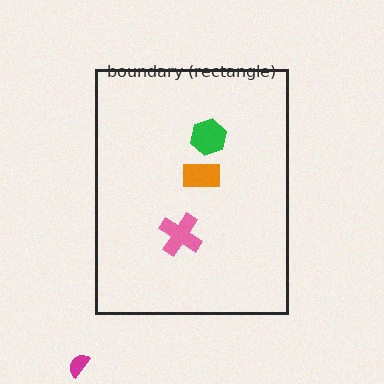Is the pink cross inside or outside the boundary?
Inside.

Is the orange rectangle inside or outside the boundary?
Inside.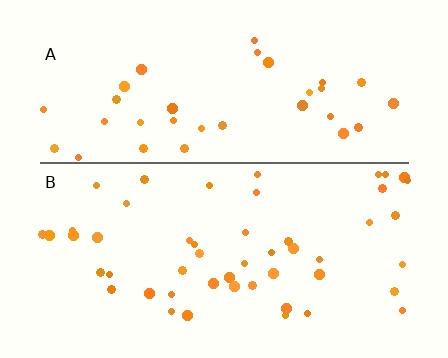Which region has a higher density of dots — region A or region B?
B (the bottom).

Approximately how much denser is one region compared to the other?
Approximately 1.4× — region B over region A.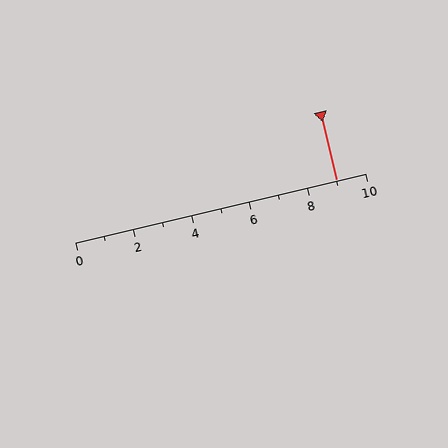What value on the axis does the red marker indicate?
The marker indicates approximately 9.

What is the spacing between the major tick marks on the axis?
The major ticks are spaced 2 apart.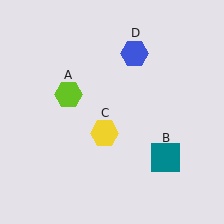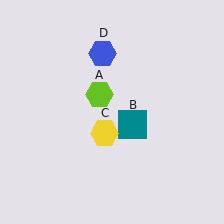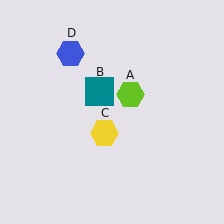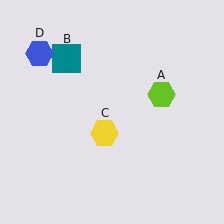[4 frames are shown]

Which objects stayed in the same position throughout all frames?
Yellow hexagon (object C) remained stationary.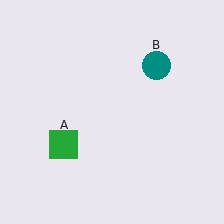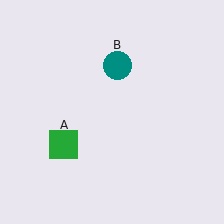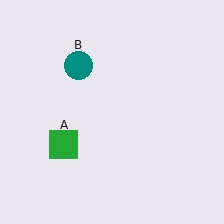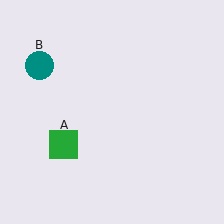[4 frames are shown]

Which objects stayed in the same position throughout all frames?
Green square (object A) remained stationary.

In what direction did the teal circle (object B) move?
The teal circle (object B) moved left.